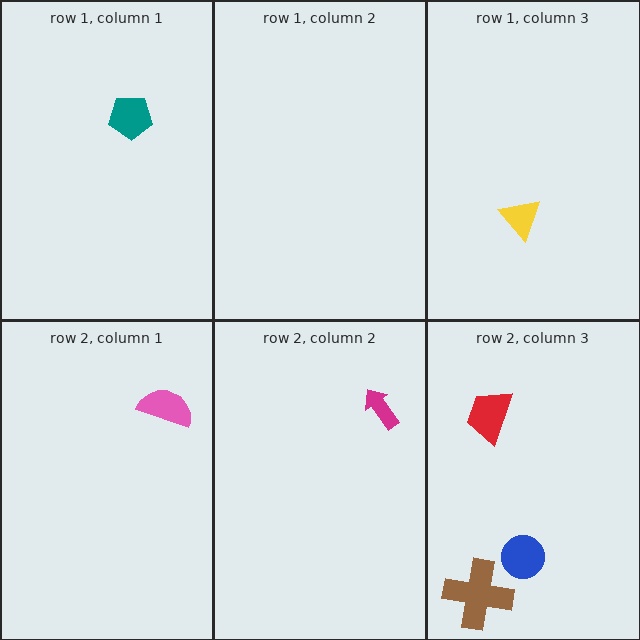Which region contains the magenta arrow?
The row 2, column 2 region.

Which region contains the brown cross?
The row 2, column 3 region.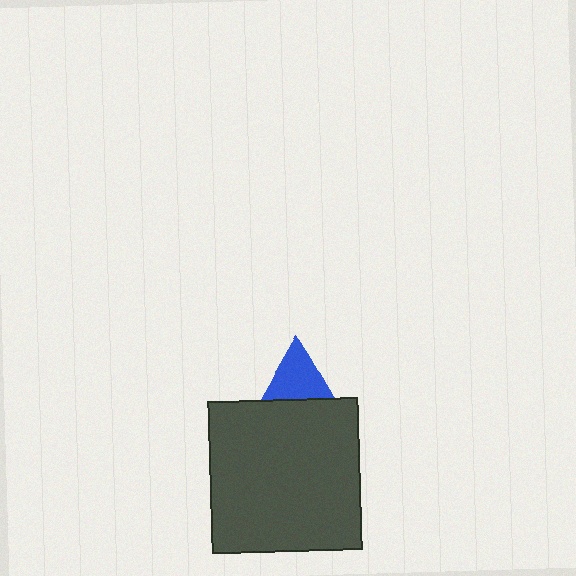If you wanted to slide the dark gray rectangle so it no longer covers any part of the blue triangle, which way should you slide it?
Slide it down — that is the most direct way to separate the two shapes.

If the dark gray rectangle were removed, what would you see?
You would see the complete blue triangle.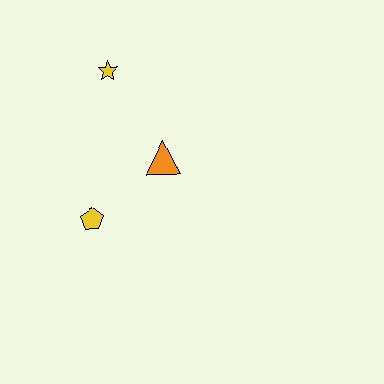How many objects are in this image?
There are 3 objects.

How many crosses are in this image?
There are no crosses.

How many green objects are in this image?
There are no green objects.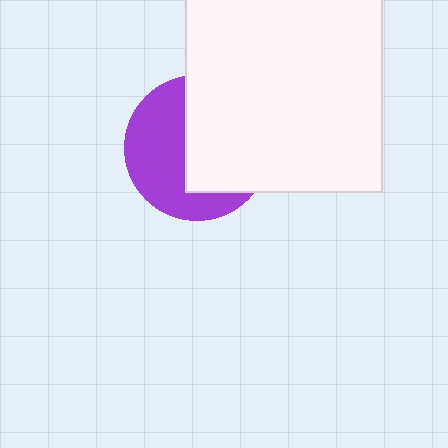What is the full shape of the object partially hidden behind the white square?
The partially hidden object is a purple circle.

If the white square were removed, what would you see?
You would see the complete purple circle.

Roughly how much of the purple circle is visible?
About half of it is visible (roughly 48%).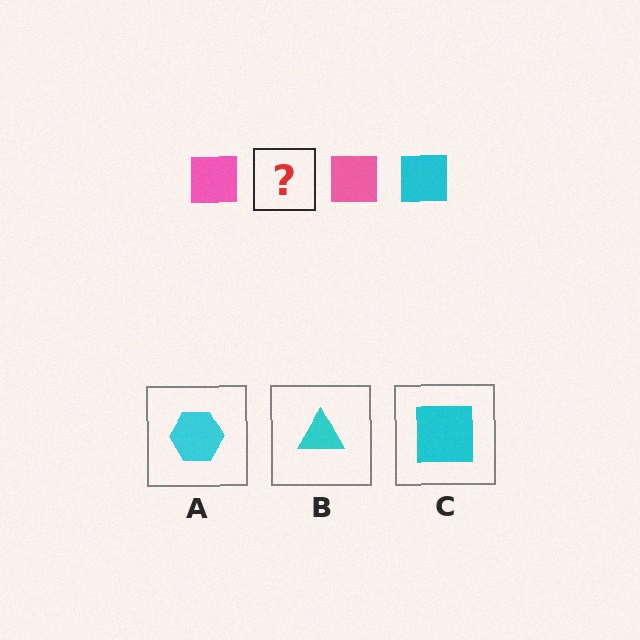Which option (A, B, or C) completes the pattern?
C.